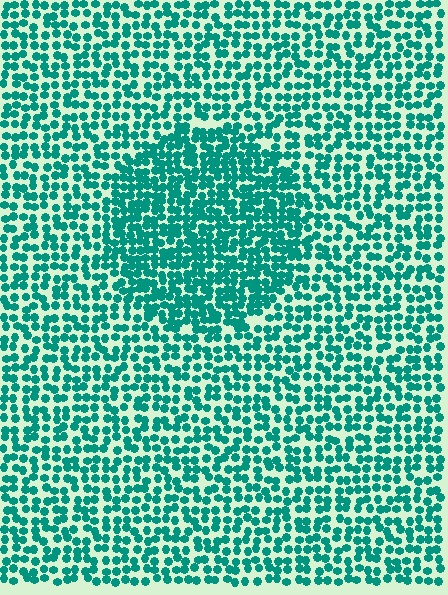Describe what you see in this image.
The image contains small teal elements arranged at two different densities. A circle-shaped region is visible where the elements are more densely packed than the surrounding area.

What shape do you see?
I see a circle.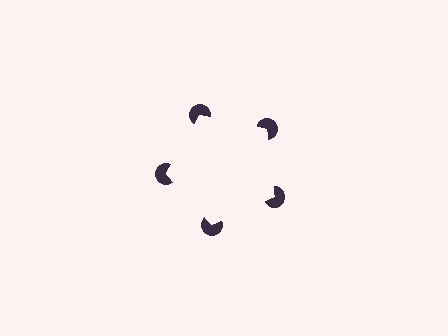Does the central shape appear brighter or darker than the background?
It typically appears slightly brighter than the background, even though no actual brightness change is drawn.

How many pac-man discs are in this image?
There are 5 — one at each vertex of the illusory pentagon.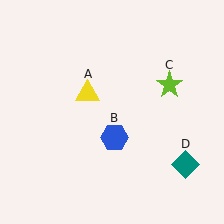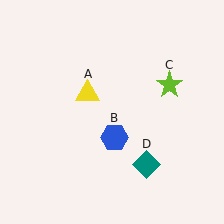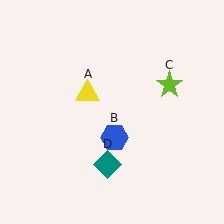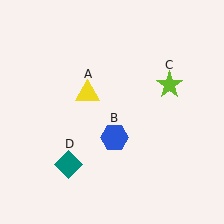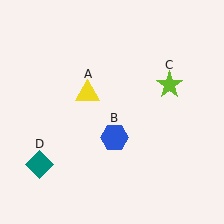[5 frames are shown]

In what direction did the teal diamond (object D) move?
The teal diamond (object D) moved left.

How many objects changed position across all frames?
1 object changed position: teal diamond (object D).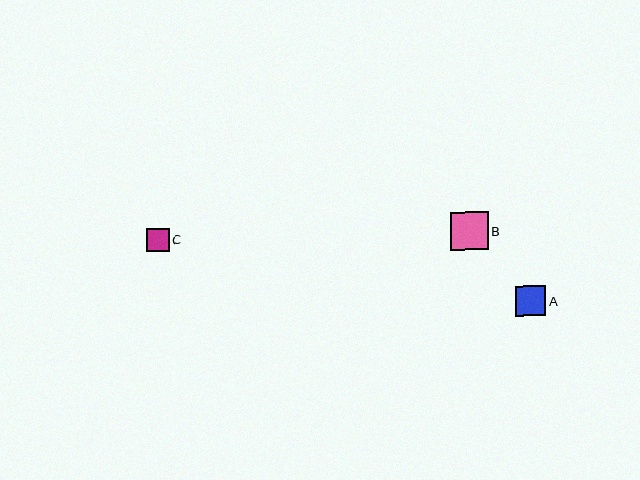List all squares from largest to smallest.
From largest to smallest: B, A, C.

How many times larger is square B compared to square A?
Square B is approximately 1.3 times the size of square A.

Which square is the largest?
Square B is the largest with a size of approximately 38 pixels.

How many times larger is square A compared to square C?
Square A is approximately 1.3 times the size of square C.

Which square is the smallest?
Square C is the smallest with a size of approximately 23 pixels.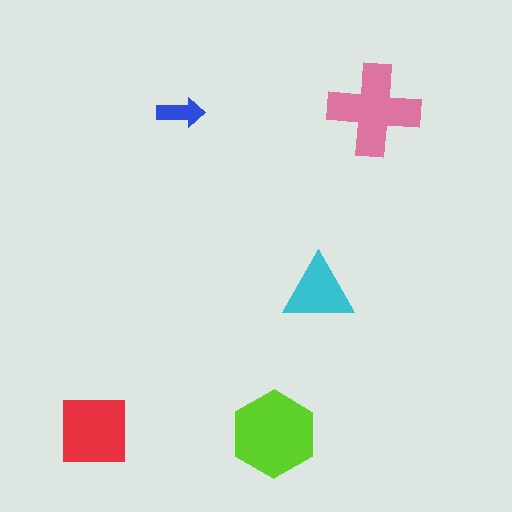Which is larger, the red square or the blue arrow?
The red square.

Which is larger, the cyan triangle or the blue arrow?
The cyan triangle.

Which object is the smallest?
The blue arrow.